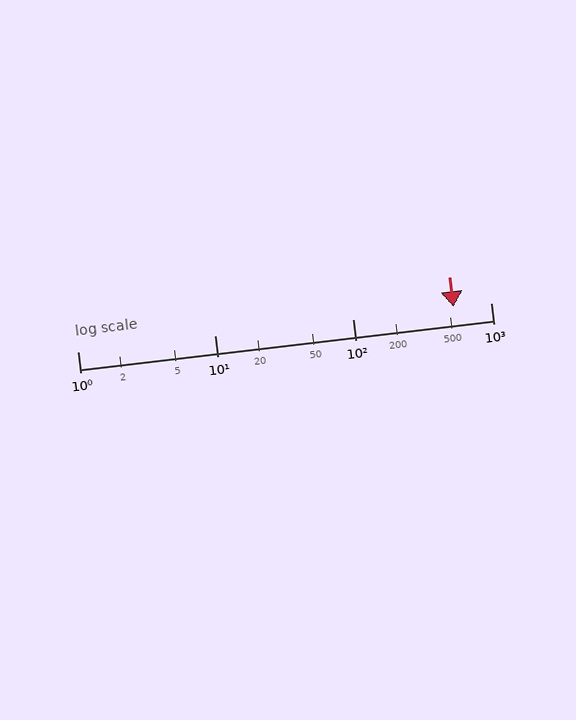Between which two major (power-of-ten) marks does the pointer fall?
The pointer is between 100 and 1000.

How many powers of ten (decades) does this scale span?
The scale spans 3 decades, from 1 to 1000.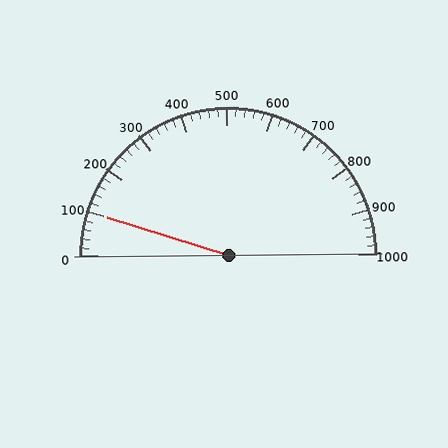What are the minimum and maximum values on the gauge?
The gauge ranges from 0 to 1000.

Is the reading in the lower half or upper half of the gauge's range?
The reading is in the lower half of the range (0 to 1000).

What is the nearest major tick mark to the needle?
The nearest major tick mark is 100.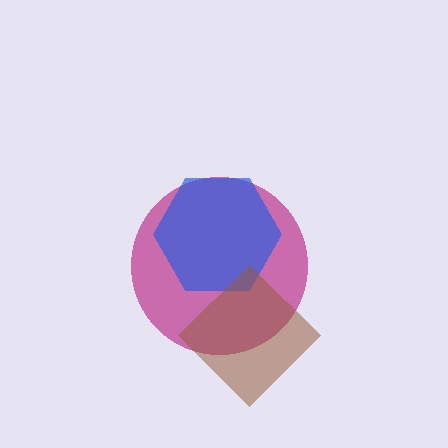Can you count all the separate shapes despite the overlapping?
Yes, there are 3 separate shapes.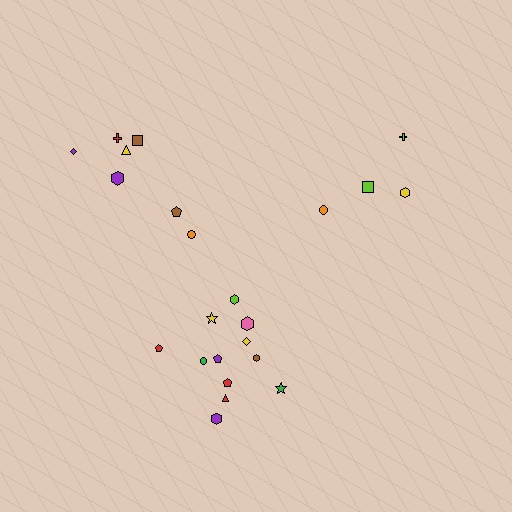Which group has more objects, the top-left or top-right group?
The top-left group.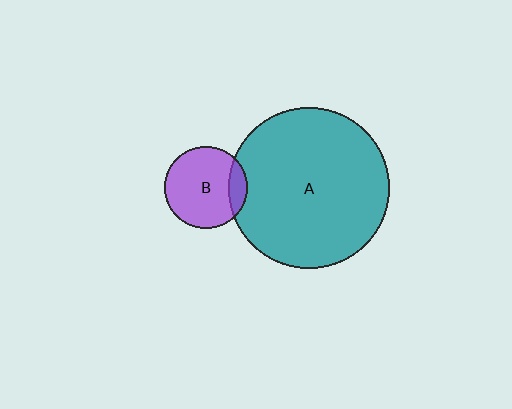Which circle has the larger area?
Circle A (teal).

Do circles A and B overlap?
Yes.